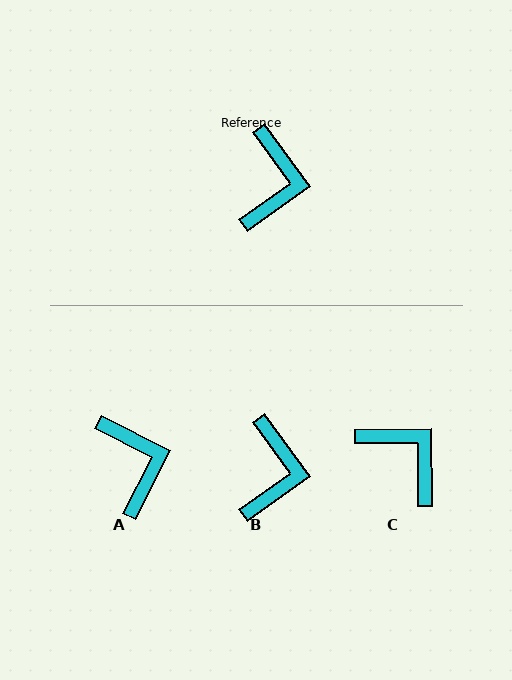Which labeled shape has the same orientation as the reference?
B.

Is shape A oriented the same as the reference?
No, it is off by about 27 degrees.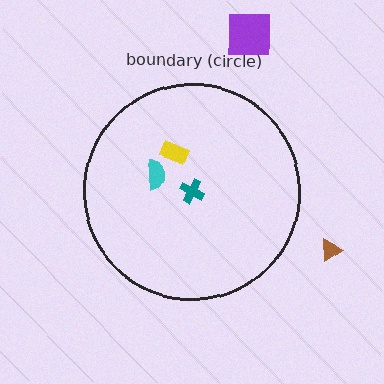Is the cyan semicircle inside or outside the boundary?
Inside.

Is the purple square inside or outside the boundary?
Outside.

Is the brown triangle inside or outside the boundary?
Outside.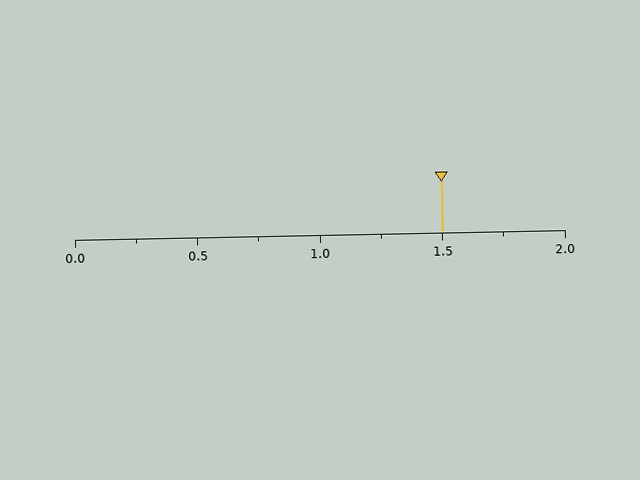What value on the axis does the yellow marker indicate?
The marker indicates approximately 1.5.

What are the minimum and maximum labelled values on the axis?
The axis runs from 0.0 to 2.0.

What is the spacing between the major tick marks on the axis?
The major ticks are spaced 0.5 apart.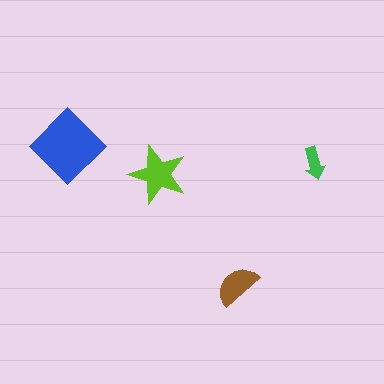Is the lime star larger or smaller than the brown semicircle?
Larger.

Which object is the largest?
The blue diamond.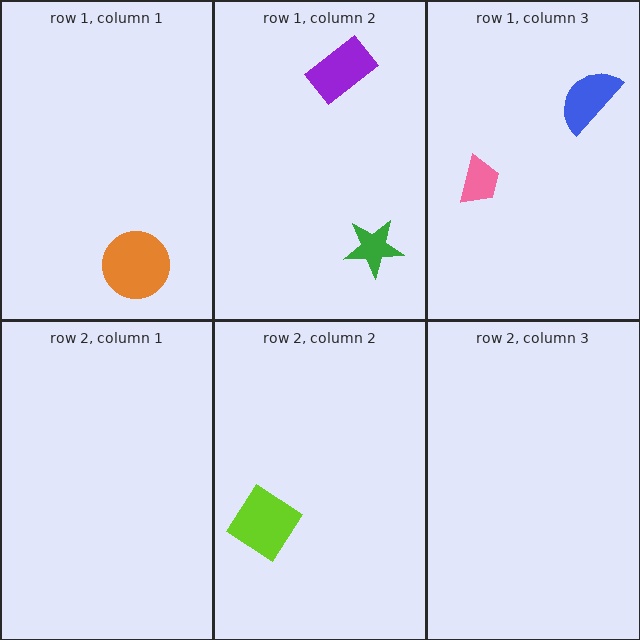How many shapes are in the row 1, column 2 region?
2.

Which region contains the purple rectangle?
The row 1, column 2 region.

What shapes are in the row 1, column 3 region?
The blue semicircle, the pink trapezoid.